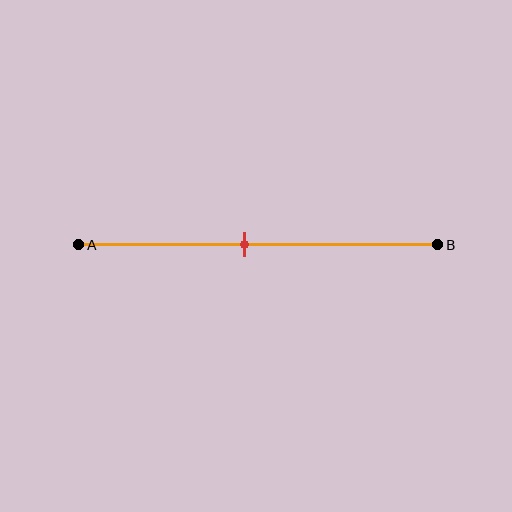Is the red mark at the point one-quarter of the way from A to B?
No, the mark is at about 45% from A, not at the 25% one-quarter point.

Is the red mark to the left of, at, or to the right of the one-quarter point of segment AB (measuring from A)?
The red mark is to the right of the one-quarter point of segment AB.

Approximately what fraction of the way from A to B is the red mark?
The red mark is approximately 45% of the way from A to B.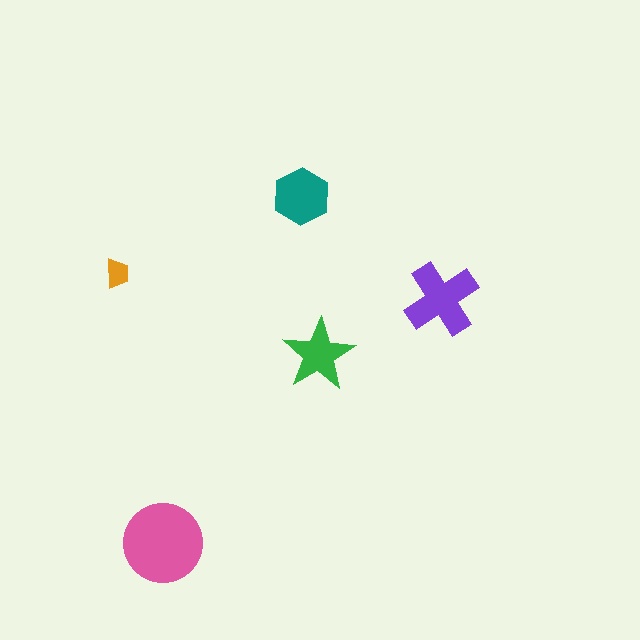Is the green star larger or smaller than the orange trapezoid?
Larger.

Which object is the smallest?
The orange trapezoid.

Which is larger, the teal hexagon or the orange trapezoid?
The teal hexagon.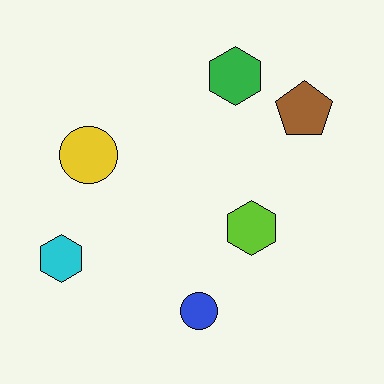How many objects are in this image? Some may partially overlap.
There are 6 objects.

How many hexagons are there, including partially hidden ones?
There are 3 hexagons.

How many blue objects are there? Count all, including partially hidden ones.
There is 1 blue object.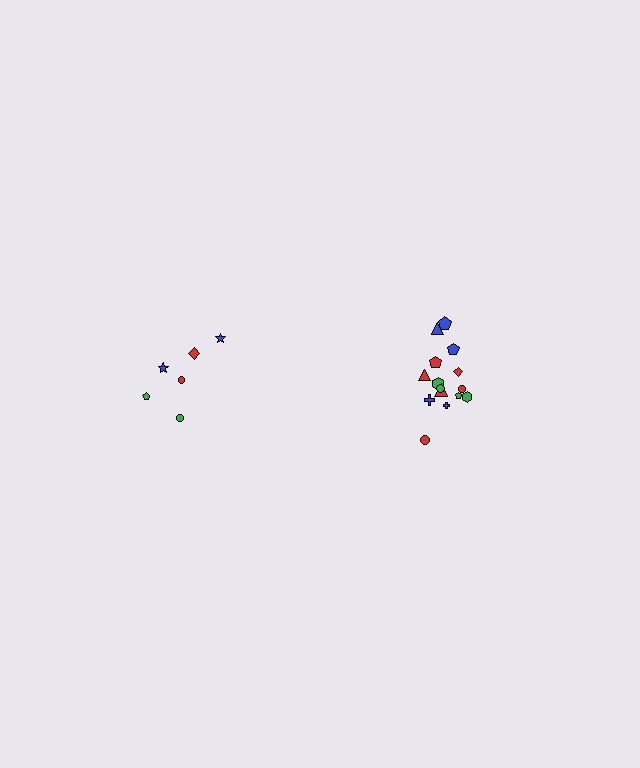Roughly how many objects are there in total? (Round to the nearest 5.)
Roughly 20 objects in total.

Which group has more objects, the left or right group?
The right group.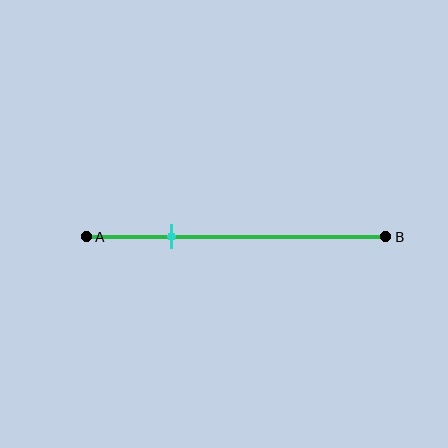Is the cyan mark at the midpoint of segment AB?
No, the mark is at about 30% from A, not at the 50% midpoint.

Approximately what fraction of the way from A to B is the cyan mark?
The cyan mark is approximately 30% of the way from A to B.